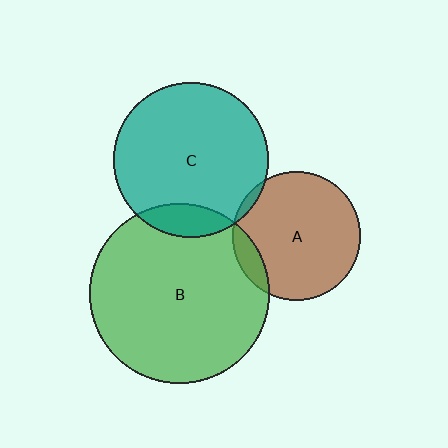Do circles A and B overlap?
Yes.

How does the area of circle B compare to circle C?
Approximately 1.3 times.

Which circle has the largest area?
Circle B (green).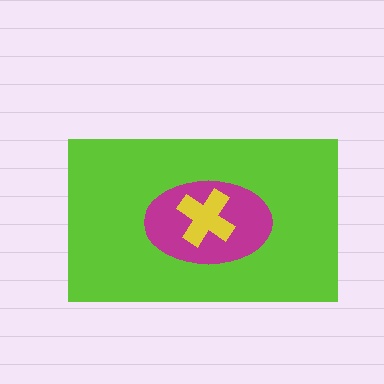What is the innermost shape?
The yellow cross.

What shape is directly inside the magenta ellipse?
The yellow cross.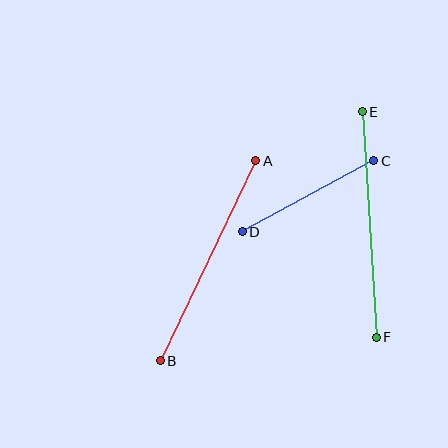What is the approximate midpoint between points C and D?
The midpoint is at approximately (308, 196) pixels.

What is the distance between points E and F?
The distance is approximately 226 pixels.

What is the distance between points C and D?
The distance is approximately 149 pixels.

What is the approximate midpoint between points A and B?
The midpoint is at approximately (208, 261) pixels.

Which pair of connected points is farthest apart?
Points E and F are farthest apart.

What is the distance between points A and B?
The distance is approximately 222 pixels.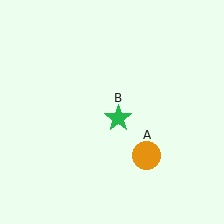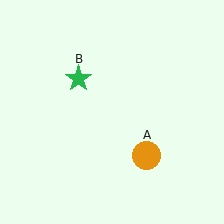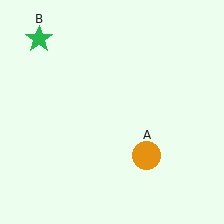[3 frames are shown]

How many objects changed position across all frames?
1 object changed position: green star (object B).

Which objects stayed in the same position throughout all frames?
Orange circle (object A) remained stationary.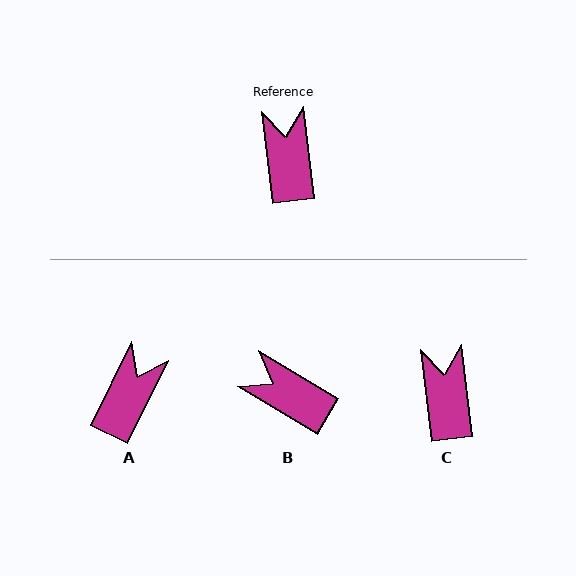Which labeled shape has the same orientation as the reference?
C.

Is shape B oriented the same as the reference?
No, it is off by about 52 degrees.